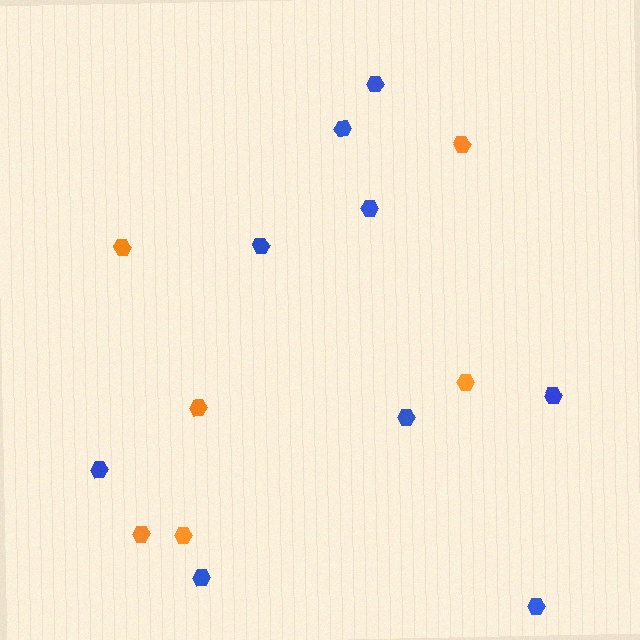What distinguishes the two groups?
There are 2 groups: one group of orange hexagons (6) and one group of blue hexagons (9).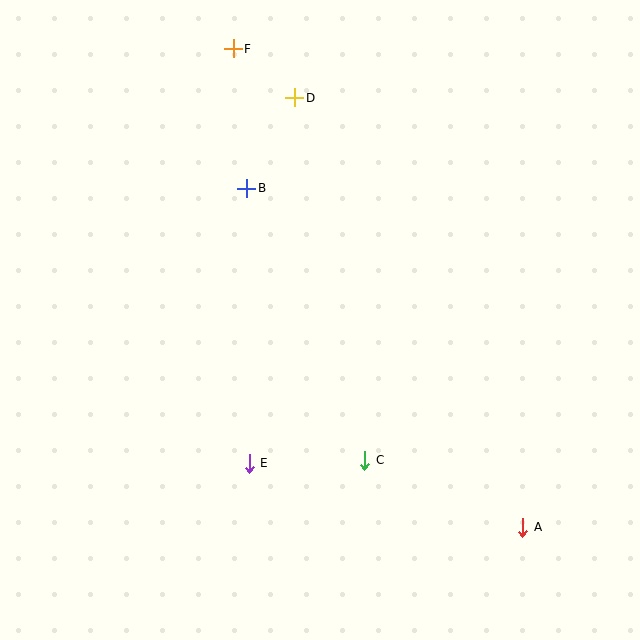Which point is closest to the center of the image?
Point C at (365, 460) is closest to the center.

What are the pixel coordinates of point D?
Point D is at (295, 98).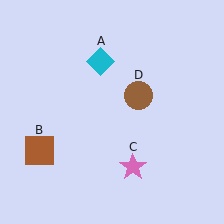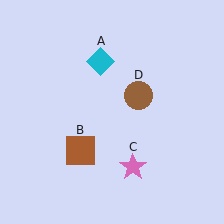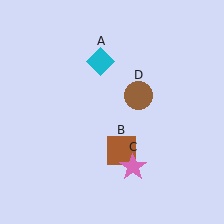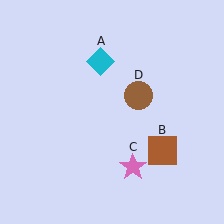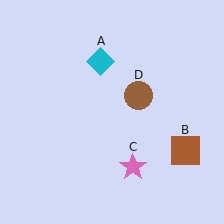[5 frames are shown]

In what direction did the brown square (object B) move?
The brown square (object B) moved right.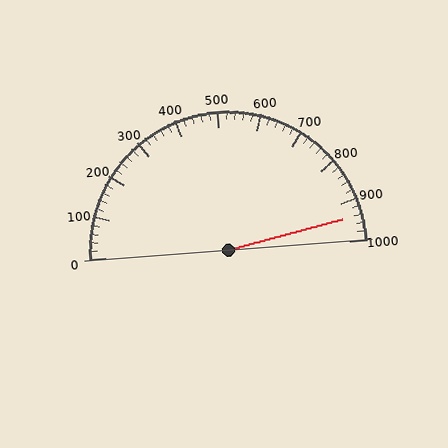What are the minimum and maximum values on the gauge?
The gauge ranges from 0 to 1000.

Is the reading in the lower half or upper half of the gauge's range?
The reading is in the upper half of the range (0 to 1000).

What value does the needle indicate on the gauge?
The needle indicates approximately 940.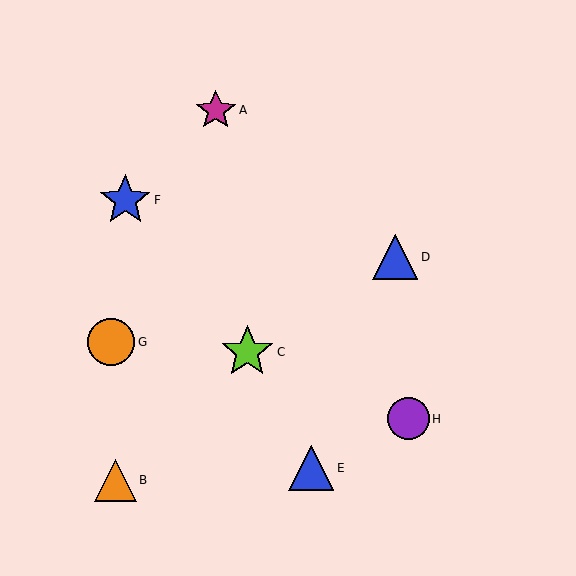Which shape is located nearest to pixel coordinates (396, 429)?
The purple circle (labeled H) at (409, 419) is nearest to that location.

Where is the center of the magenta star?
The center of the magenta star is at (216, 110).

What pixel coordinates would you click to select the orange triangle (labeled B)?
Click at (115, 480) to select the orange triangle B.